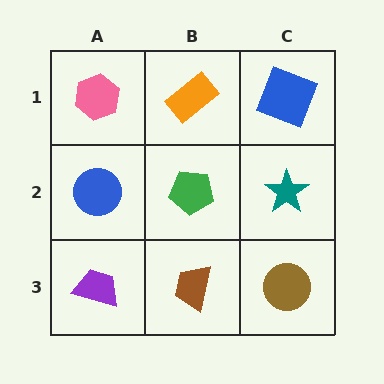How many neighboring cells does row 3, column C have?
2.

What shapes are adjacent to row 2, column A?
A pink hexagon (row 1, column A), a purple trapezoid (row 3, column A), a green pentagon (row 2, column B).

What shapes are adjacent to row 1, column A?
A blue circle (row 2, column A), an orange rectangle (row 1, column B).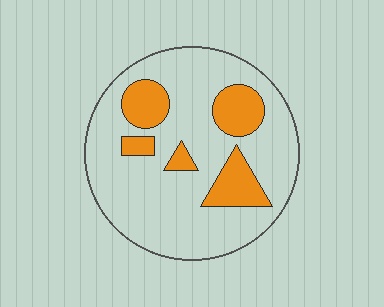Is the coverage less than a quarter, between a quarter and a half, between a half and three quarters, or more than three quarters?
Less than a quarter.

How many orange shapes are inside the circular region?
5.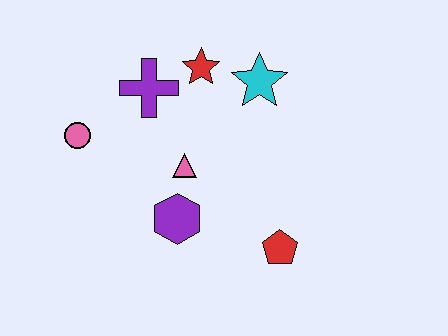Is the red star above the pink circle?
Yes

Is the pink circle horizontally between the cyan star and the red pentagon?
No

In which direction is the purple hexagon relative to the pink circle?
The purple hexagon is to the right of the pink circle.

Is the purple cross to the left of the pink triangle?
Yes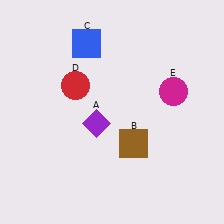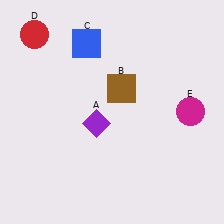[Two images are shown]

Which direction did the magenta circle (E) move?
The magenta circle (E) moved down.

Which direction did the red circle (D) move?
The red circle (D) moved up.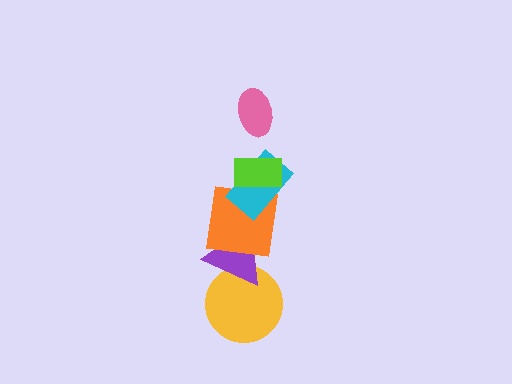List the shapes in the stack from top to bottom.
From top to bottom: the pink ellipse, the lime rectangle, the cyan rectangle, the orange square, the purple triangle, the yellow circle.